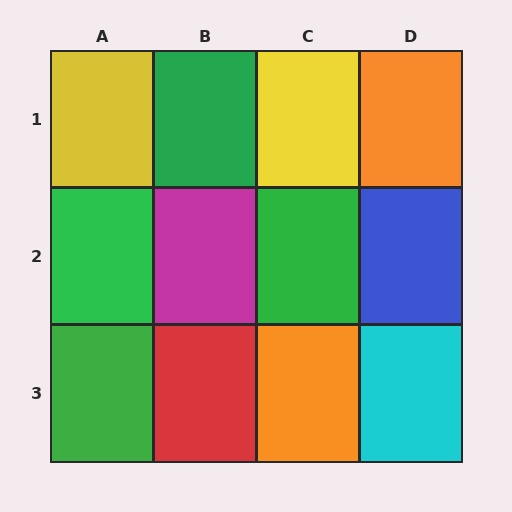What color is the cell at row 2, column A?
Green.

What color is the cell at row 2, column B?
Magenta.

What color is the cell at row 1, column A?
Yellow.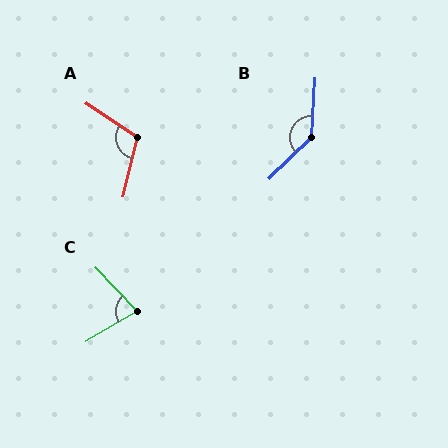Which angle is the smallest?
C, at approximately 77 degrees.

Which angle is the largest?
B, at approximately 138 degrees.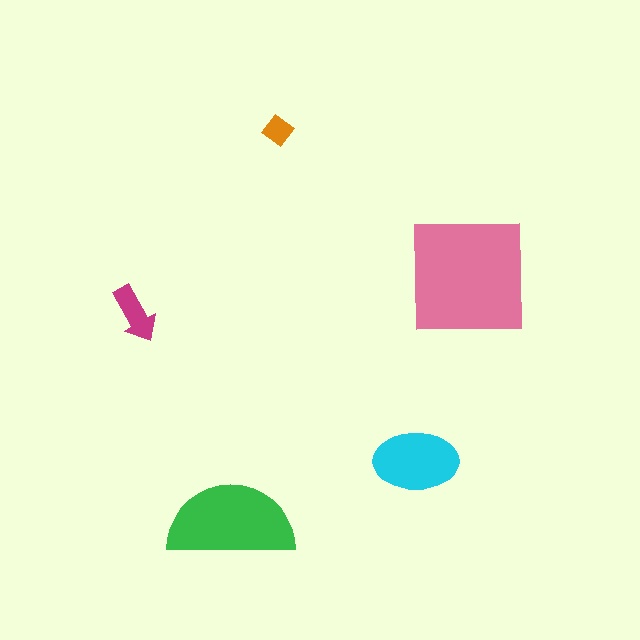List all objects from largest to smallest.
The pink square, the green semicircle, the cyan ellipse, the magenta arrow, the orange diamond.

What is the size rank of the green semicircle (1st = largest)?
2nd.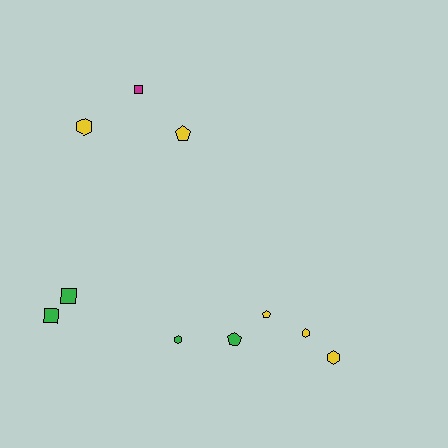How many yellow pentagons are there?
There are 2 yellow pentagons.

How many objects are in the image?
There are 10 objects.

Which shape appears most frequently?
Hexagon, with 4 objects.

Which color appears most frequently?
Yellow, with 5 objects.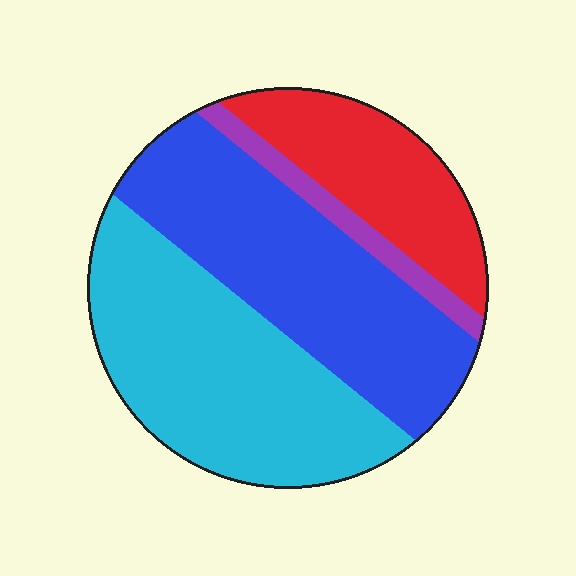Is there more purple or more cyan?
Cyan.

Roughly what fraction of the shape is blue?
Blue covers roughly 35% of the shape.